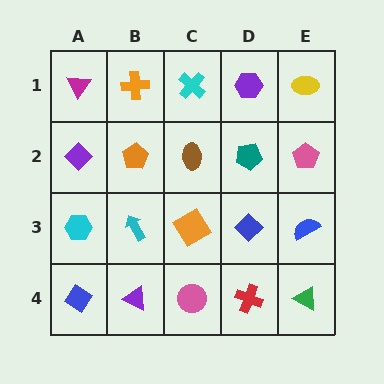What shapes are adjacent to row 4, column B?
A cyan arrow (row 3, column B), a blue diamond (row 4, column A), a pink circle (row 4, column C).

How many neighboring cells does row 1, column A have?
2.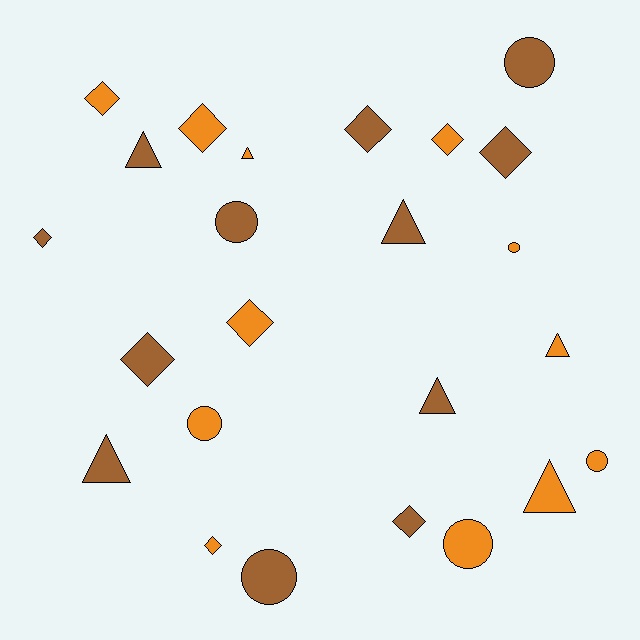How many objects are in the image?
There are 24 objects.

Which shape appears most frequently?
Diamond, with 10 objects.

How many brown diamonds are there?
There are 5 brown diamonds.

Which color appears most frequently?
Orange, with 12 objects.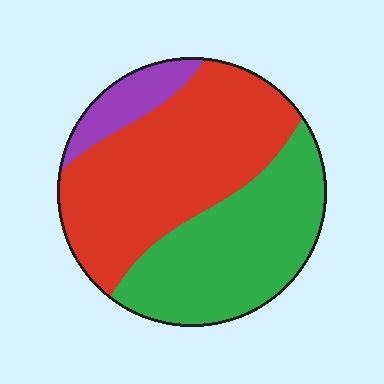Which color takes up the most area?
Red, at roughly 50%.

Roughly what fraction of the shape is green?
Green covers about 40% of the shape.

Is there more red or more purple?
Red.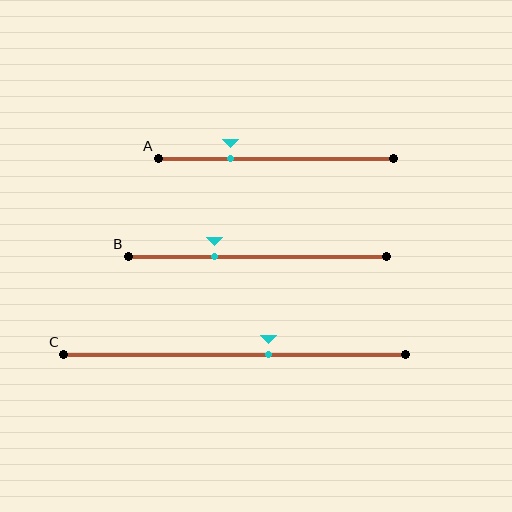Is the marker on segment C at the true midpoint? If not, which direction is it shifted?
No, the marker on segment C is shifted to the right by about 10% of the segment length.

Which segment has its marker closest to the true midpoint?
Segment C has its marker closest to the true midpoint.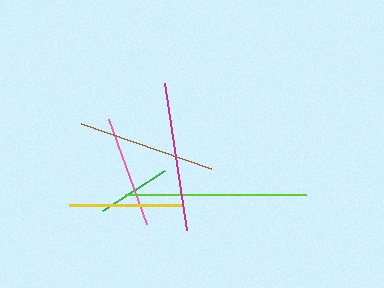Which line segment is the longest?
The lime line is the longest at approximately 181 pixels.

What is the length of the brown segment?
The brown segment is approximately 138 pixels long.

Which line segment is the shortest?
The green line is the shortest at approximately 74 pixels.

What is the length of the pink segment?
The pink segment is approximately 112 pixels long.